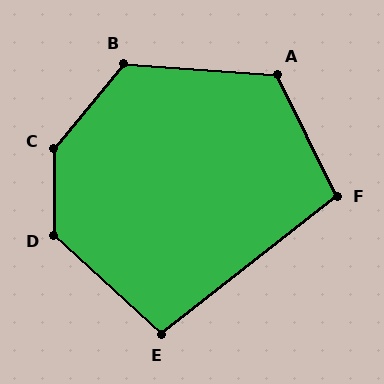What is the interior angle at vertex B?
Approximately 126 degrees (obtuse).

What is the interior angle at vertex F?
Approximately 102 degrees (obtuse).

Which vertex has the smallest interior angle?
E, at approximately 100 degrees.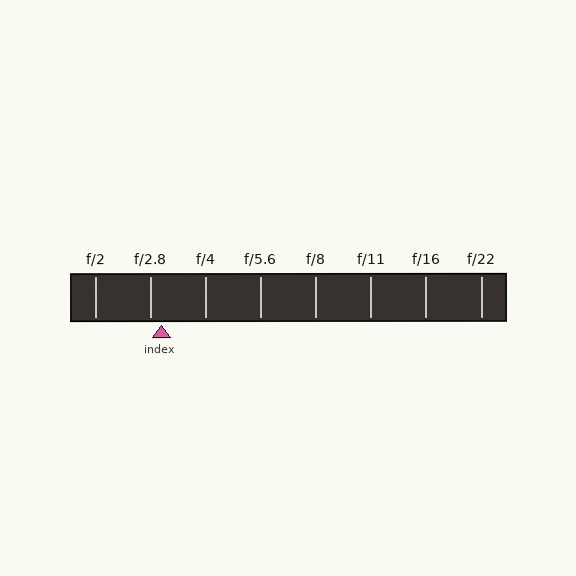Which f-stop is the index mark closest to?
The index mark is closest to f/2.8.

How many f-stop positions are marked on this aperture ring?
There are 8 f-stop positions marked.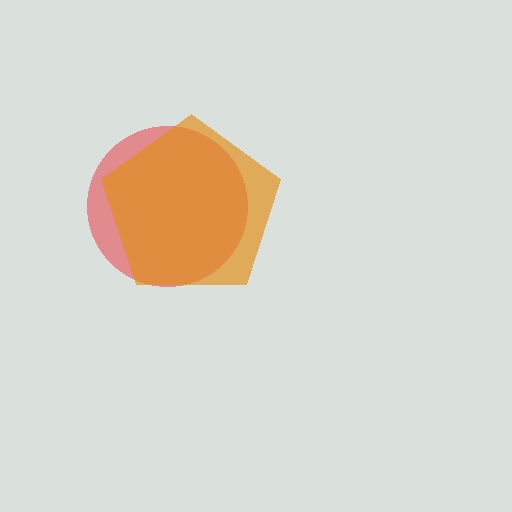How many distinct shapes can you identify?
There are 2 distinct shapes: a red circle, an orange pentagon.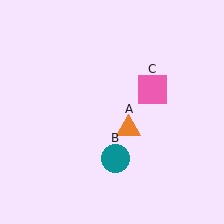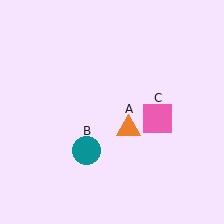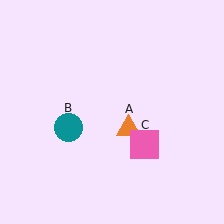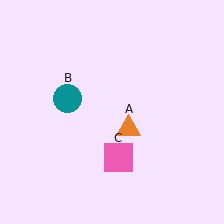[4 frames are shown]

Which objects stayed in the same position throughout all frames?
Orange triangle (object A) remained stationary.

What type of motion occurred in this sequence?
The teal circle (object B), pink square (object C) rotated clockwise around the center of the scene.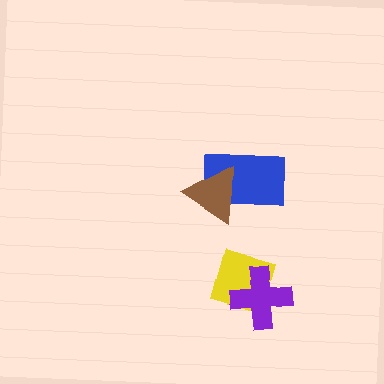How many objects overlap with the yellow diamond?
1 object overlaps with the yellow diamond.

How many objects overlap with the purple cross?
1 object overlaps with the purple cross.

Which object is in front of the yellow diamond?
The purple cross is in front of the yellow diamond.